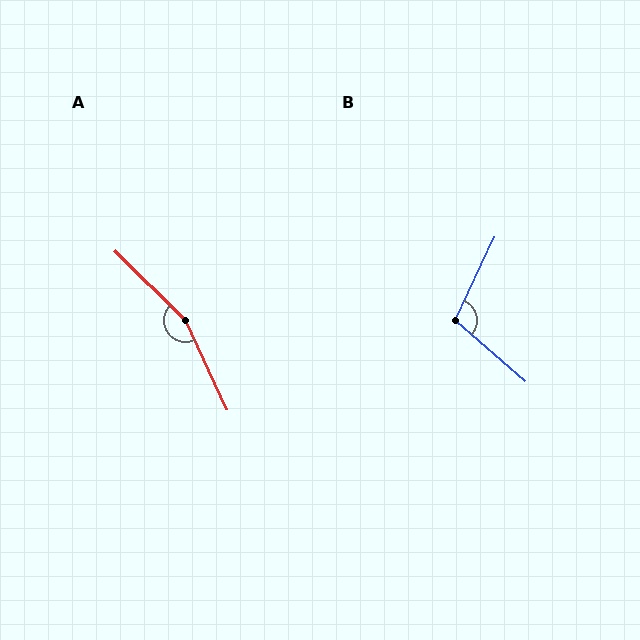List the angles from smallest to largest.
B (105°), A (160°).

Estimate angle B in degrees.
Approximately 105 degrees.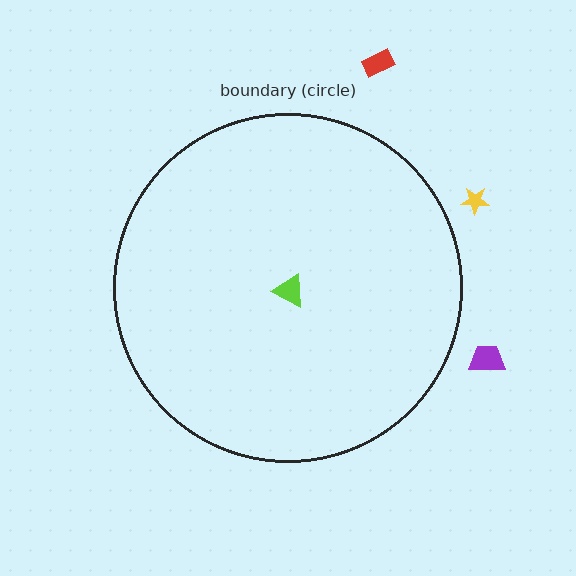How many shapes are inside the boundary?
1 inside, 3 outside.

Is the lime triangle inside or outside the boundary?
Inside.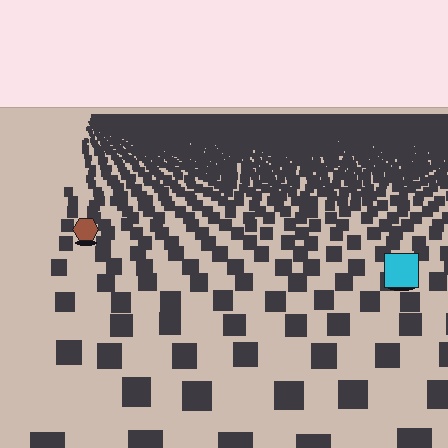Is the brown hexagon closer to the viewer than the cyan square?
No. The cyan square is closer — you can tell from the texture gradient: the ground texture is coarser near it.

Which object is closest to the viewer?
The cyan square is closest. The texture marks near it are larger and more spread out.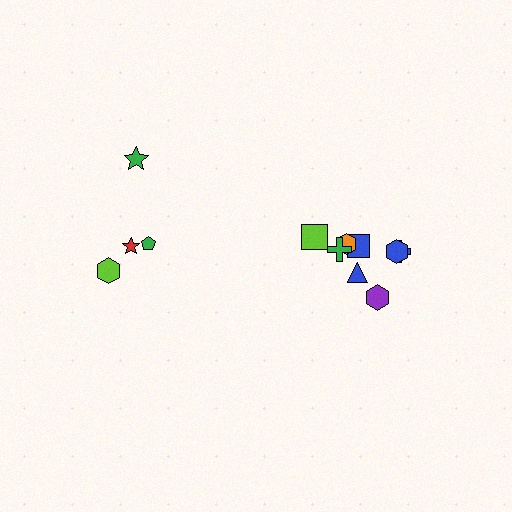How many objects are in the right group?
There are 8 objects.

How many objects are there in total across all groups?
There are 12 objects.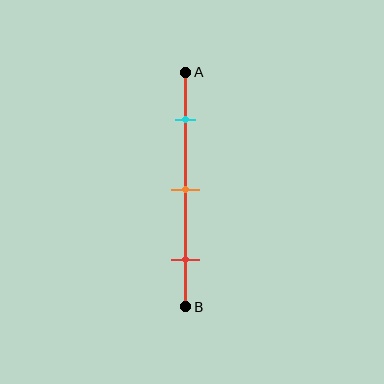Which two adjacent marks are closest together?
The cyan and orange marks are the closest adjacent pair.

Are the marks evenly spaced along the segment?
Yes, the marks are approximately evenly spaced.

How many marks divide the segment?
There are 3 marks dividing the segment.